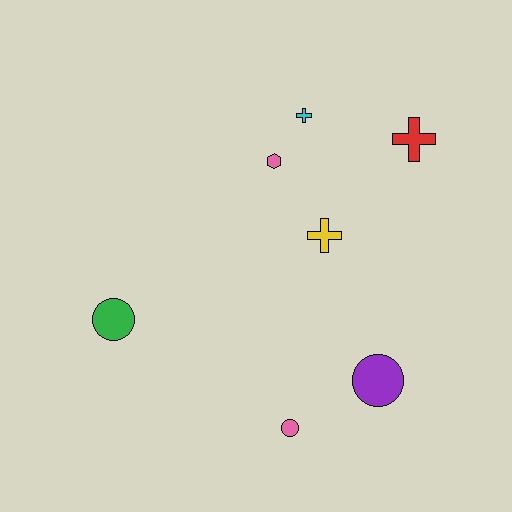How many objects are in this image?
There are 7 objects.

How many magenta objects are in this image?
There are no magenta objects.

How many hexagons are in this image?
There is 1 hexagon.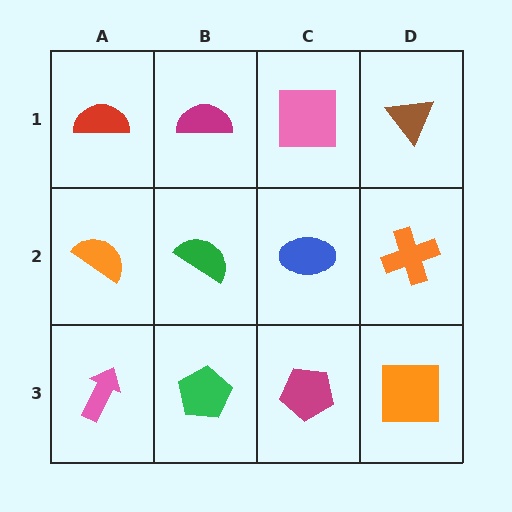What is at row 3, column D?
An orange square.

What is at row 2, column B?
A green semicircle.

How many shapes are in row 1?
4 shapes.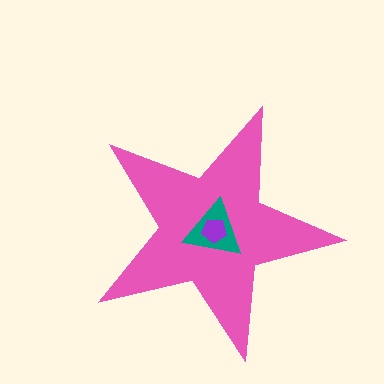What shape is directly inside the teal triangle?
The purple pentagon.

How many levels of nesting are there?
3.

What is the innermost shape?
The purple pentagon.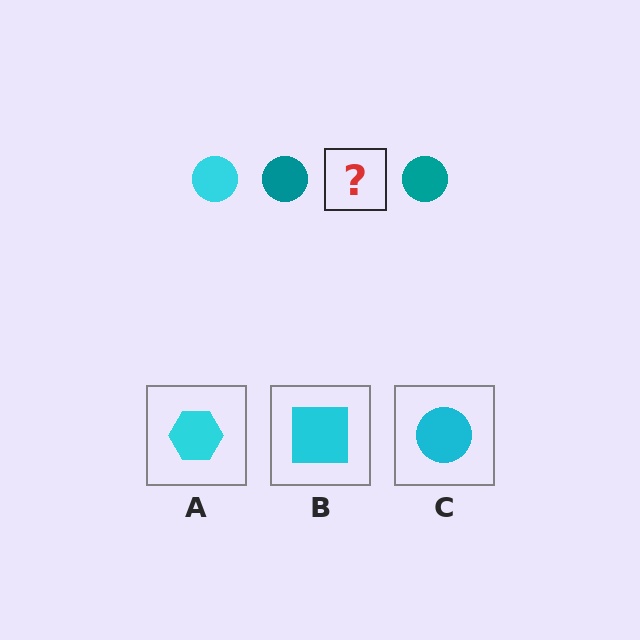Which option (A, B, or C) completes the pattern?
C.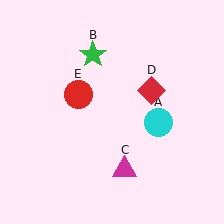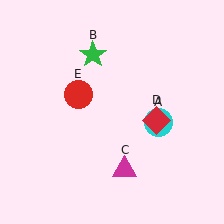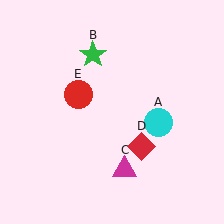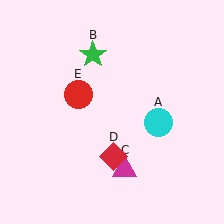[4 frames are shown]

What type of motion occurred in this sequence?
The red diamond (object D) rotated clockwise around the center of the scene.